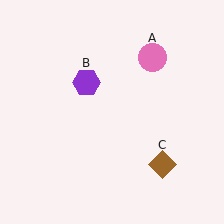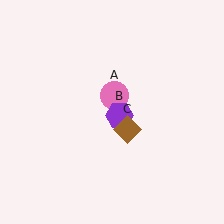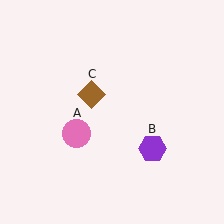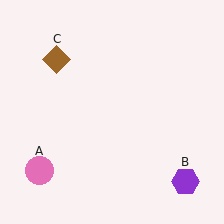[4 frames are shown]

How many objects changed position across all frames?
3 objects changed position: pink circle (object A), purple hexagon (object B), brown diamond (object C).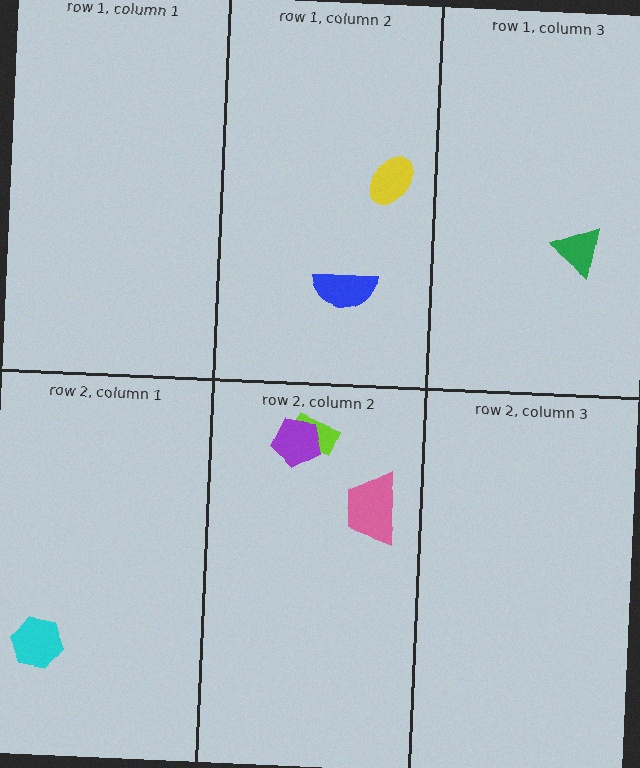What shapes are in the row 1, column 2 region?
The blue semicircle, the yellow ellipse.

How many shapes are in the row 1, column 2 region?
2.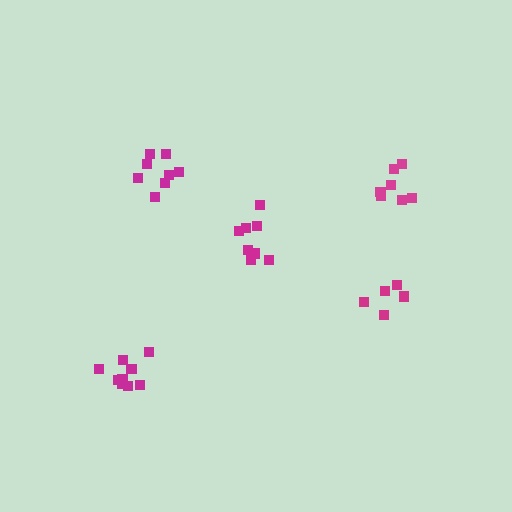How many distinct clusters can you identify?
There are 5 distinct clusters.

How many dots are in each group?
Group 1: 9 dots, Group 2: 7 dots, Group 3: 8 dots, Group 4: 8 dots, Group 5: 5 dots (37 total).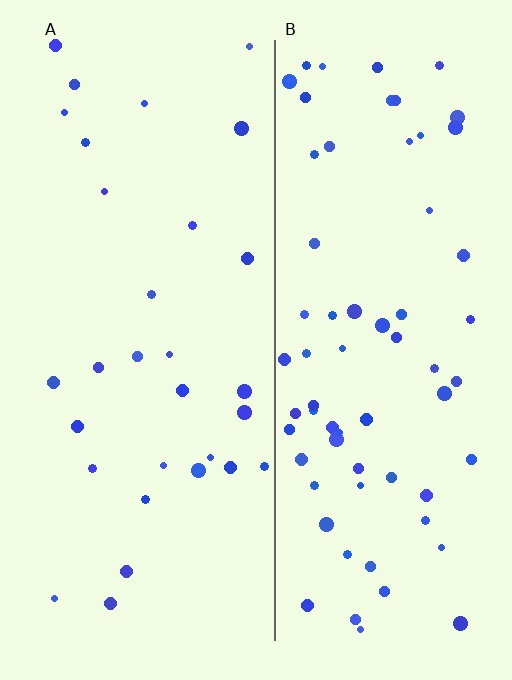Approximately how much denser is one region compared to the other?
Approximately 2.3× — region B over region A.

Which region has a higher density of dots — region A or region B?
B (the right).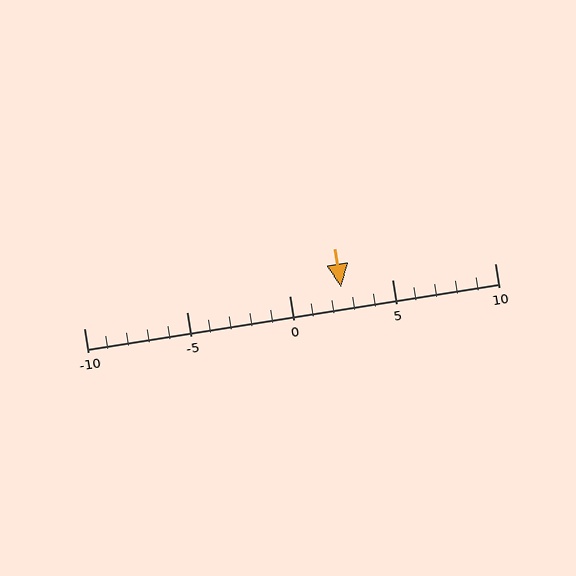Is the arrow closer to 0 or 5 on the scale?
The arrow is closer to 5.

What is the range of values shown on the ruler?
The ruler shows values from -10 to 10.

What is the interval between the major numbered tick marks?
The major tick marks are spaced 5 units apart.